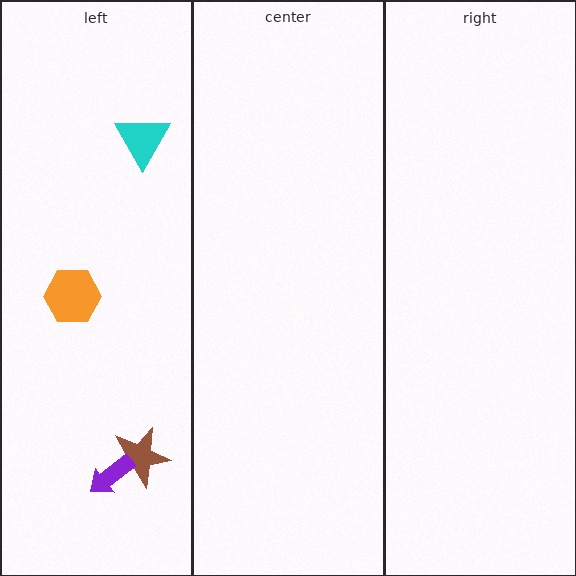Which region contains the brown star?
The left region.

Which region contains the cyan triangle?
The left region.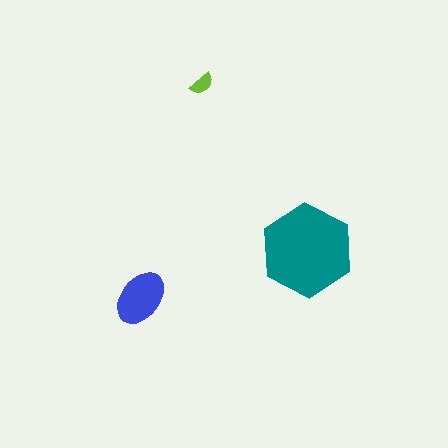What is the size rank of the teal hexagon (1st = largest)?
1st.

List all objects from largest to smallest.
The teal hexagon, the blue ellipse, the lime semicircle.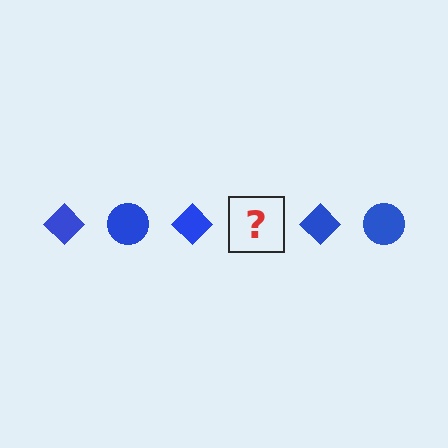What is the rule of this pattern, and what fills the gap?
The rule is that the pattern cycles through diamond, circle shapes in blue. The gap should be filled with a blue circle.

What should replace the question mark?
The question mark should be replaced with a blue circle.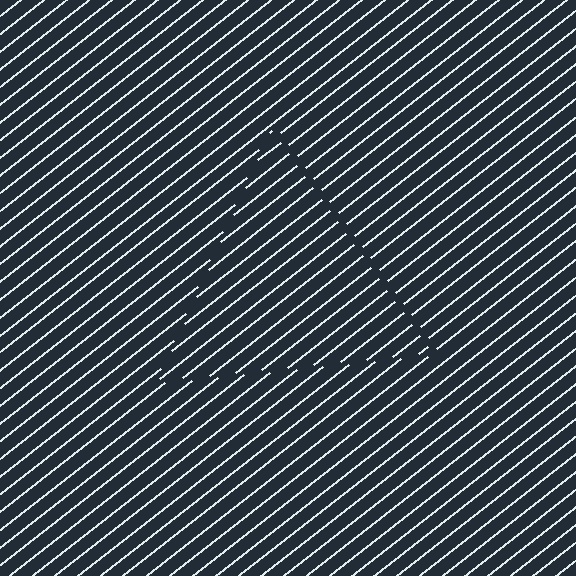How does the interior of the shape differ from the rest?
The interior of the shape contains the same grating, shifted by half a period — the contour is defined by the phase discontinuity where line-ends from the inner and outer gratings abut.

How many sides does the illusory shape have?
3 sides — the line-ends trace a triangle.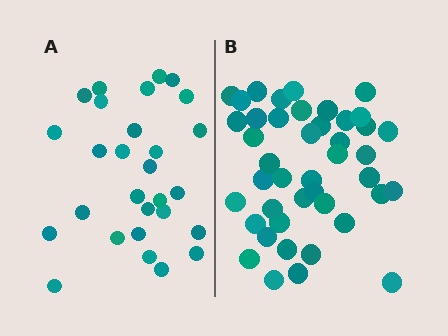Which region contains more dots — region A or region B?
Region B (the right region) has more dots.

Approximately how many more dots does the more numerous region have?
Region B has approximately 15 more dots than region A.